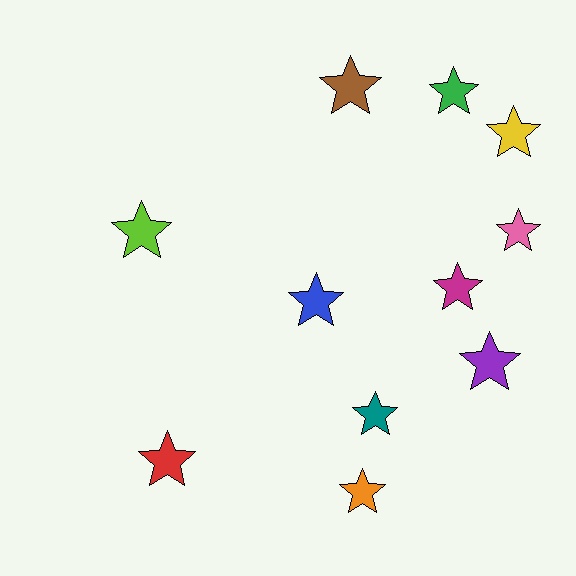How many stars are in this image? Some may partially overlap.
There are 11 stars.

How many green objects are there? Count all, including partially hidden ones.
There is 1 green object.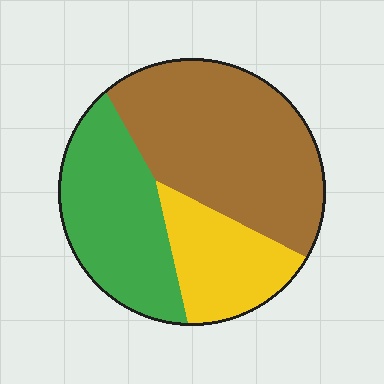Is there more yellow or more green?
Green.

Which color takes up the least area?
Yellow, at roughly 20%.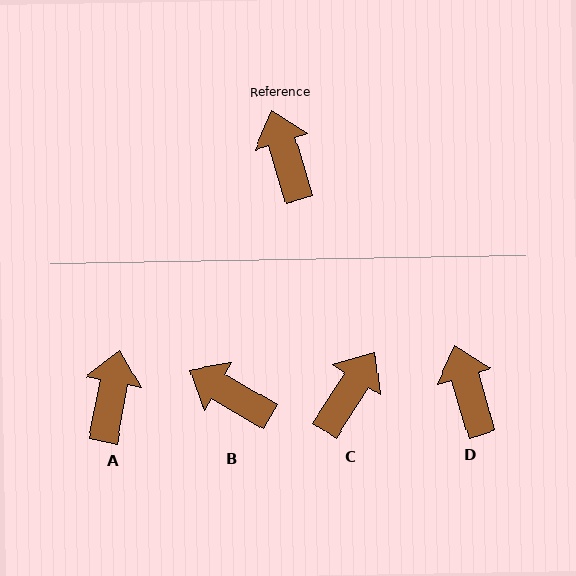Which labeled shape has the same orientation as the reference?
D.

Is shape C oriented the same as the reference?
No, it is off by about 50 degrees.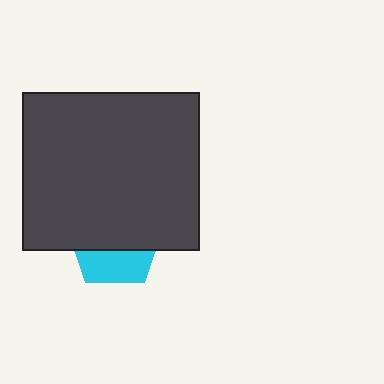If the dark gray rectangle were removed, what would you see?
You would see the complete cyan pentagon.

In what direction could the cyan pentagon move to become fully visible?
The cyan pentagon could move down. That would shift it out from behind the dark gray rectangle entirely.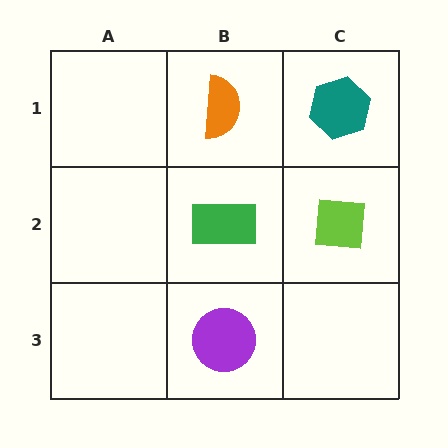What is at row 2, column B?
A green rectangle.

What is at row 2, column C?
A lime square.